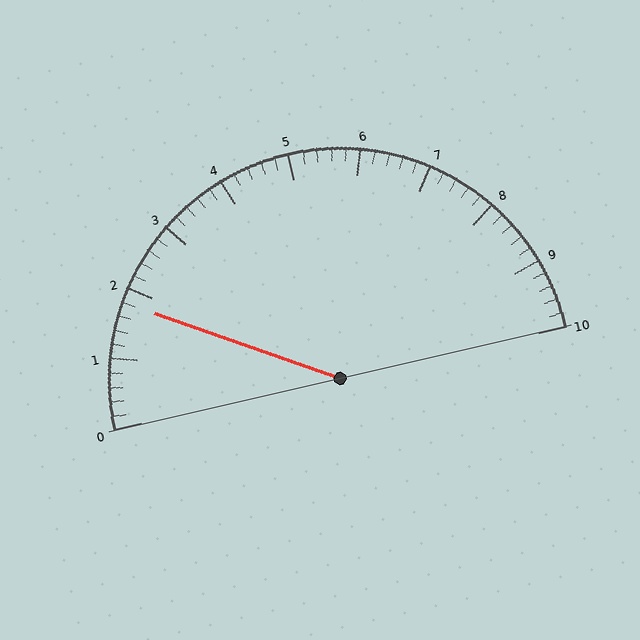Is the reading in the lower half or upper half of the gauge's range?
The reading is in the lower half of the range (0 to 10).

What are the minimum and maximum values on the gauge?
The gauge ranges from 0 to 10.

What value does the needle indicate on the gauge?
The needle indicates approximately 1.8.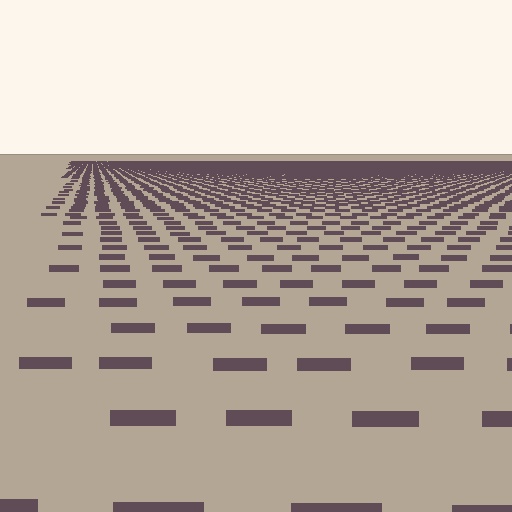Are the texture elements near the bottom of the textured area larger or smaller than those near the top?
Larger. Near the bottom, elements are closer to the viewer and appear at a bigger on-screen size.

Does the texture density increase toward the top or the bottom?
Density increases toward the top.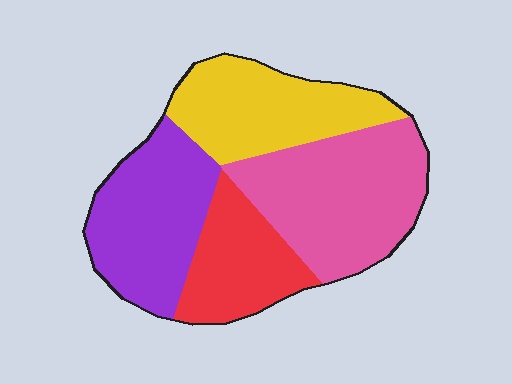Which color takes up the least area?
Red, at roughly 20%.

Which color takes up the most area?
Pink, at roughly 30%.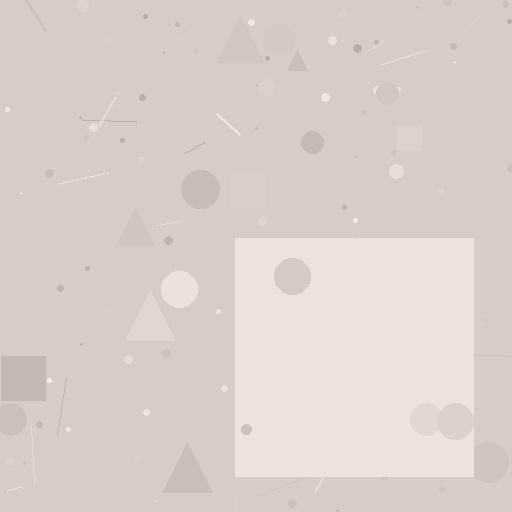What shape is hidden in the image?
A square is hidden in the image.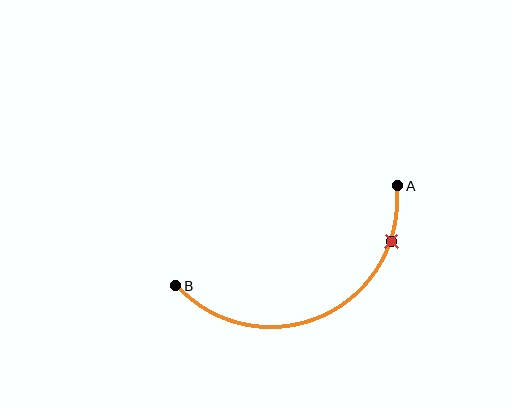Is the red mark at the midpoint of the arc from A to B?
No. The red mark lies on the arc but is closer to endpoint A. The arc midpoint would be at the point on the curve equidistant along the arc from both A and B.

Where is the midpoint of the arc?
The arc midpoint is the point on the curve farthest from the straight line joining A and B. It sits below that line.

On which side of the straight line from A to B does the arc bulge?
The arc bulges below the straight line connecting A and B.